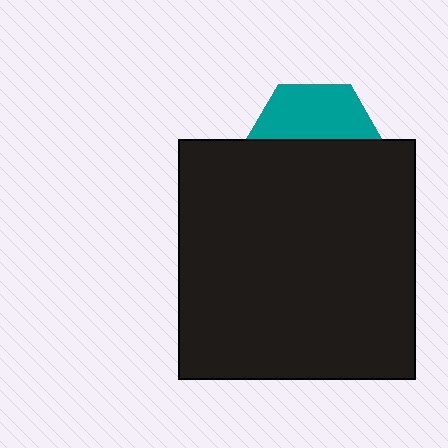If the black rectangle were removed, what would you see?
You would see the complete teal hexagon.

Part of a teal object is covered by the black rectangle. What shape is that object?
It is a hexagon.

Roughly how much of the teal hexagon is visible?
A small part of it is visible (roughly 42%).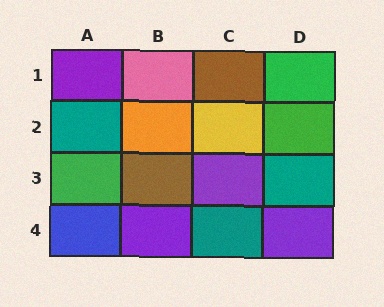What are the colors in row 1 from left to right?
Purple, pink, brown, green.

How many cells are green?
3 cells are green.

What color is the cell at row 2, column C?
Yellow.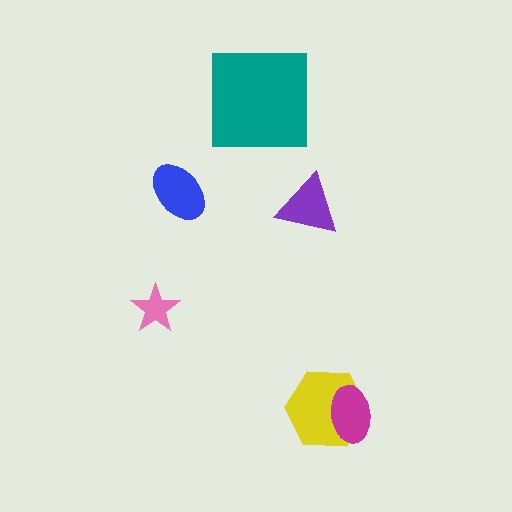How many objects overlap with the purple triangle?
0 objects overlap with the purple triangle.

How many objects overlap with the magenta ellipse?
1 object overlaps with the magenta ellipse.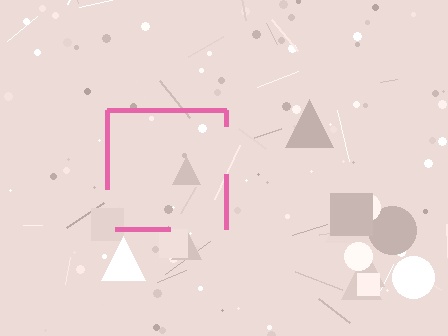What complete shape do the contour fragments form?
The contour fragments form a square.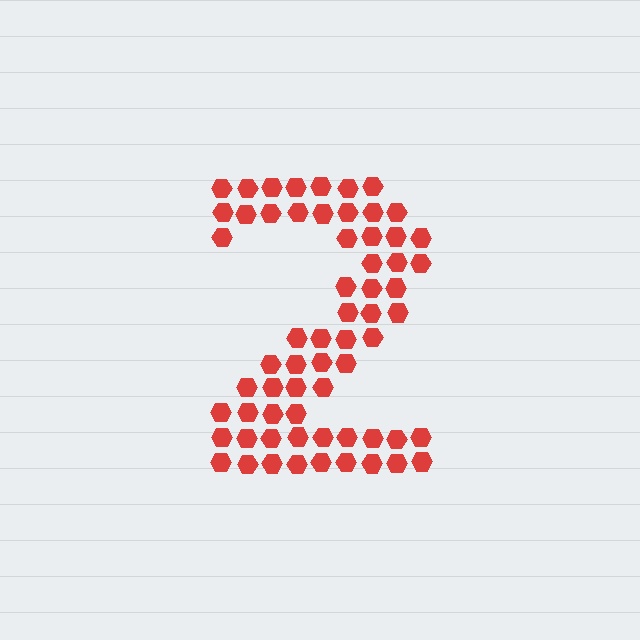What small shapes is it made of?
It is made of small hexagons.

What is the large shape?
The large shape is the digit 2.